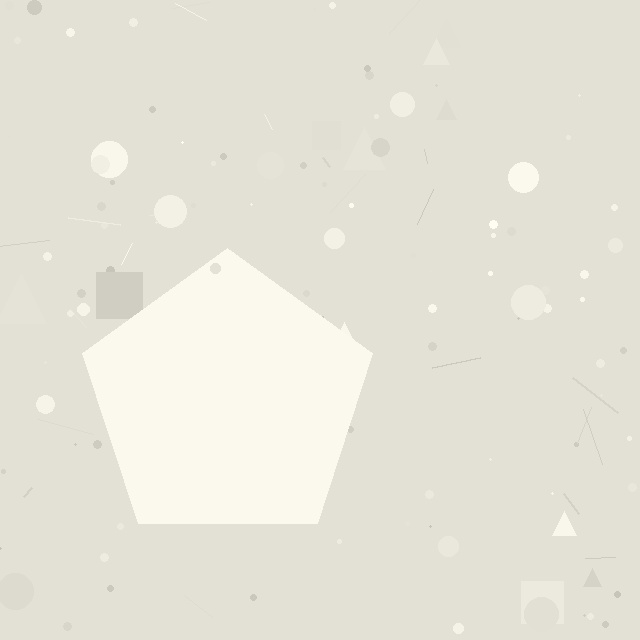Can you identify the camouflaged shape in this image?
The camouflaged shape is a pentagon.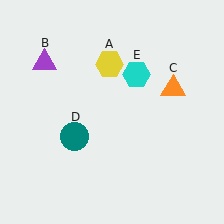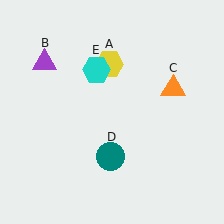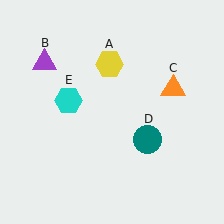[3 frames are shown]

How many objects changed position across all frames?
2 objects changed position: teal circle (object D), cyan hexagon (object E).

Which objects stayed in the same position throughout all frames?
Yellow hexagon (object A) and purple triangle (object B) and orange triangle (object C) remained stationary.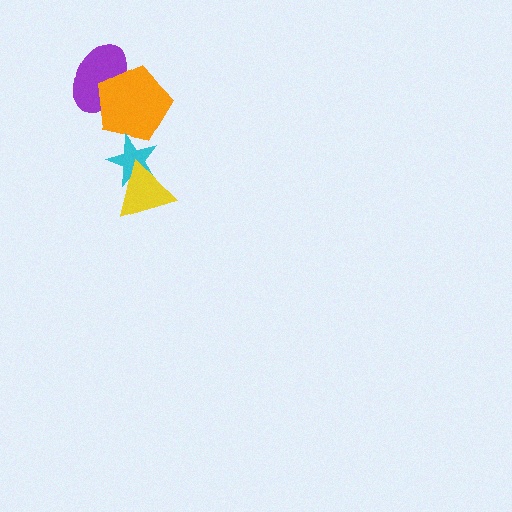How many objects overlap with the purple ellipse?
1 object overlaps with the purple ellipse.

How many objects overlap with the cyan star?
2 objects overlap with the cyan star.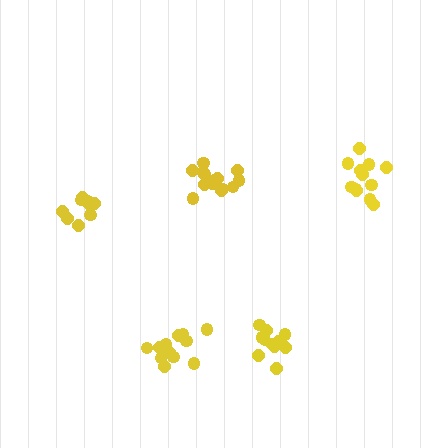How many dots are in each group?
Group 1: 11 dots, Group 2: 14 dots, Group 3: 12 dots, Group 4: 9 dots, Group 5: 13 dots (59 total).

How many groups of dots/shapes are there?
There are 5 groups.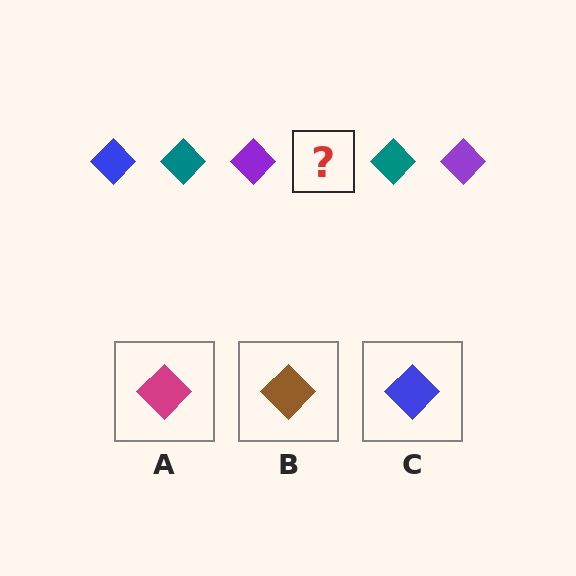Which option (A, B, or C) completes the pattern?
C.